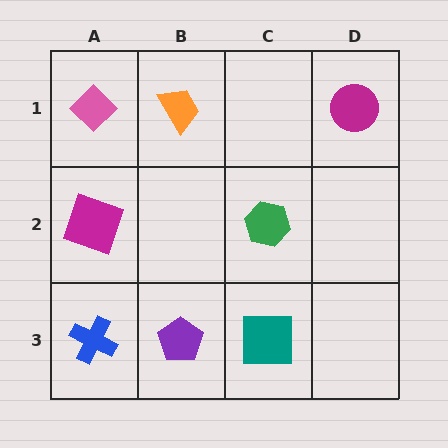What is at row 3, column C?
A teal square.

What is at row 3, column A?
A blue cross.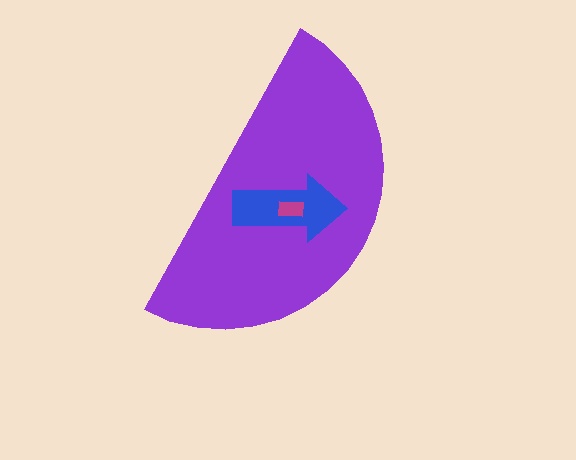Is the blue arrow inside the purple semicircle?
Yes.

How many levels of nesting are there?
3.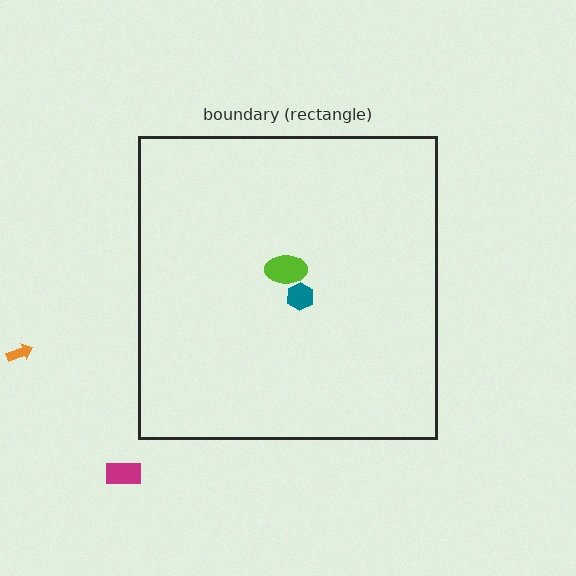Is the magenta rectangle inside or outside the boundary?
Outside.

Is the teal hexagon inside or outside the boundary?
Inside.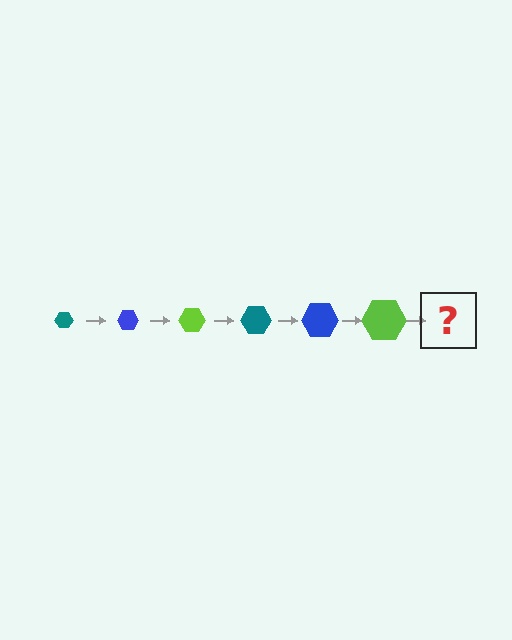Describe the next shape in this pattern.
It should be a teal hexagon, larger than the previous one.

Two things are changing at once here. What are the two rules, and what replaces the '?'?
The two rules are that the hexagon grows larger each step and the color cycles through teal, blue, and lime. The '?' should be a teal hexagon, larger than the previous one.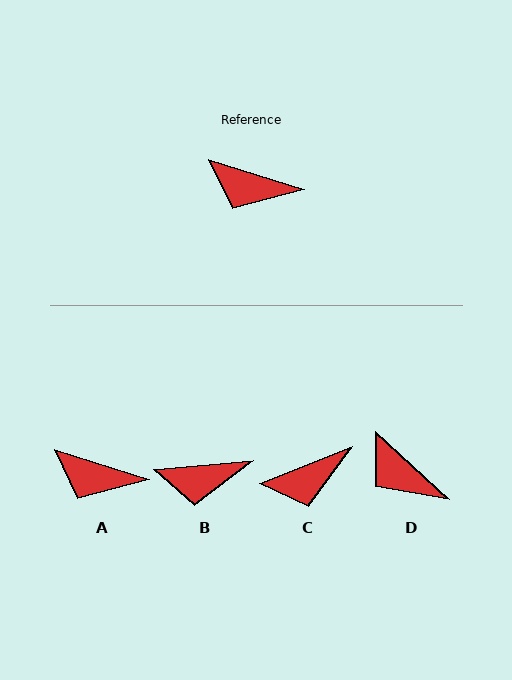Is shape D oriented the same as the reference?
No, it is off by about 25 degrees.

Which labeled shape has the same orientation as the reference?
A.